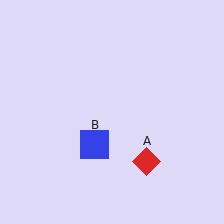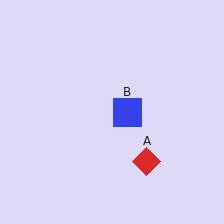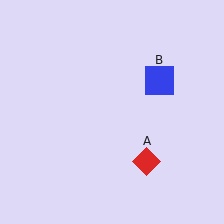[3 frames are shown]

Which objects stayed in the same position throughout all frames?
Red diamond (object A) remained stationary.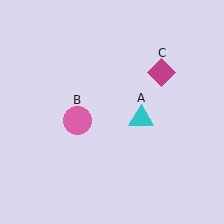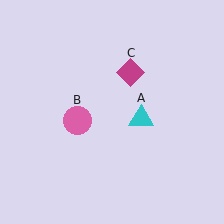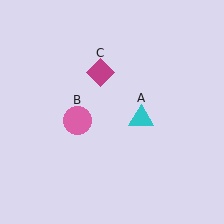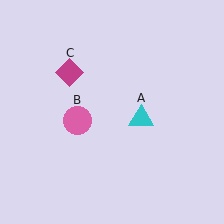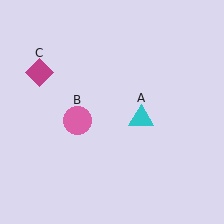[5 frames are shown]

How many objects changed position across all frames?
1 object changed position: magenta diamond (object C).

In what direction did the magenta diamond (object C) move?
The magenta diamond (object C) moved left.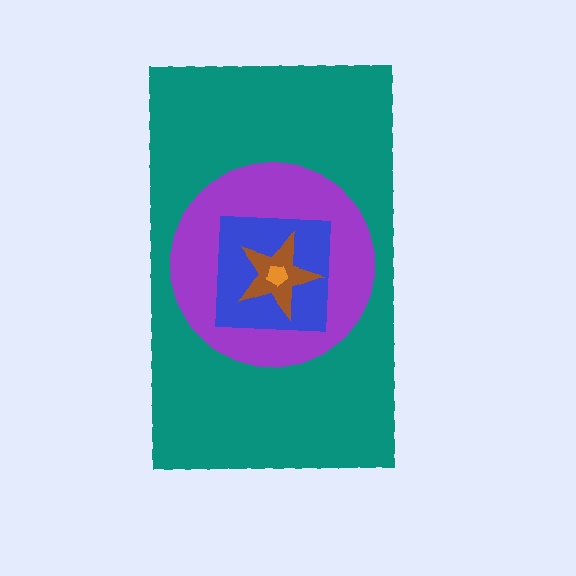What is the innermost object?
The orange pentagon.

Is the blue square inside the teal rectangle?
Yes.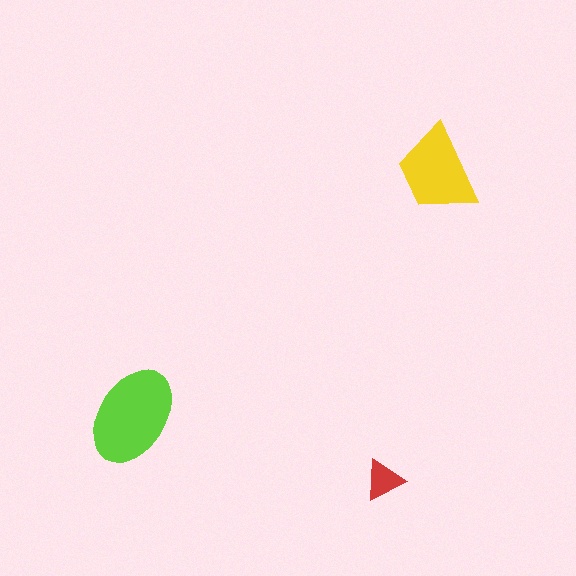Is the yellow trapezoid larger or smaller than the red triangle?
Larger.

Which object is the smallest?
The red triangle.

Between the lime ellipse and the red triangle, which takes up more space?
The lime ellipse.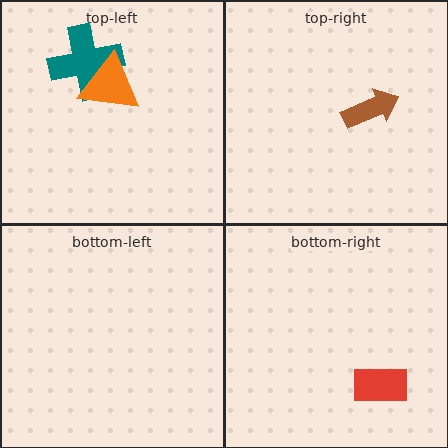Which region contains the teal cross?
The top-left region.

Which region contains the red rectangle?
The bottom-right region.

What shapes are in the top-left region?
The teal cross, the orange triangle.